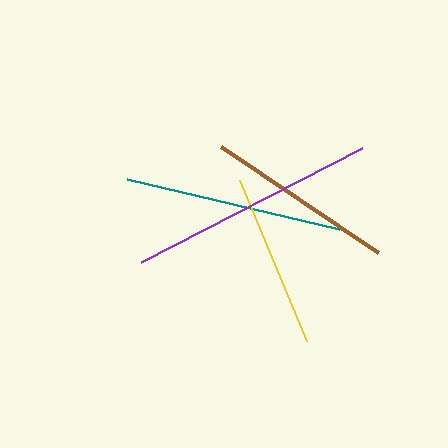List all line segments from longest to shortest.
From longest to shortest: purple, teal, brown, yellow.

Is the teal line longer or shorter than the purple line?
The purple line is longer than the teal line.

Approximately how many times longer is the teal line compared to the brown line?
The teal line is approximately 1.2 times the length of the brown line.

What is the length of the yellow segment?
The yellow segment is approximately 174 pixels long.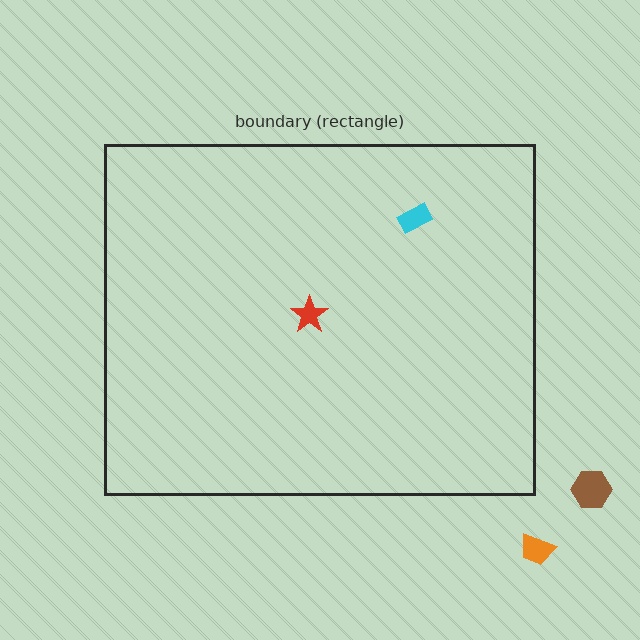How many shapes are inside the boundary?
2 inside, 2 outside.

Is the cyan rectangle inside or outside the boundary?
Inside.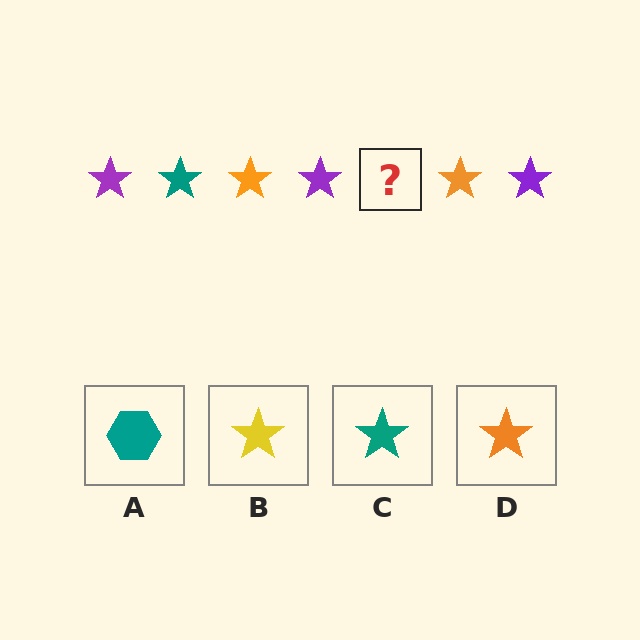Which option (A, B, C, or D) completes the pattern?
C.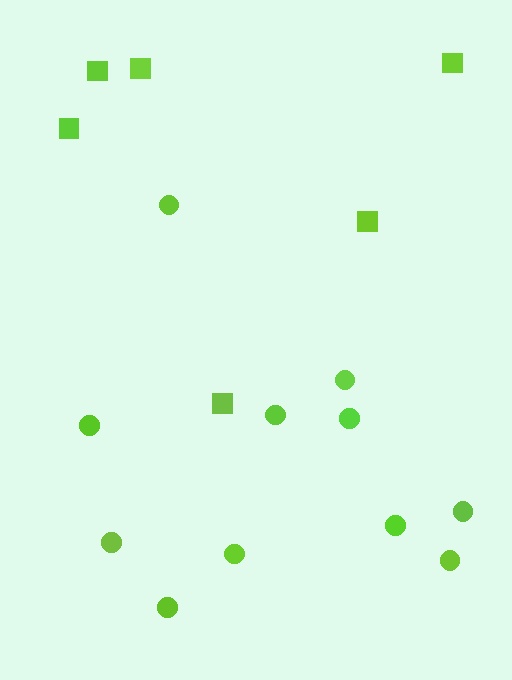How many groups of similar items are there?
There are 2 groups: one group of squares (6) and one group of circles (11).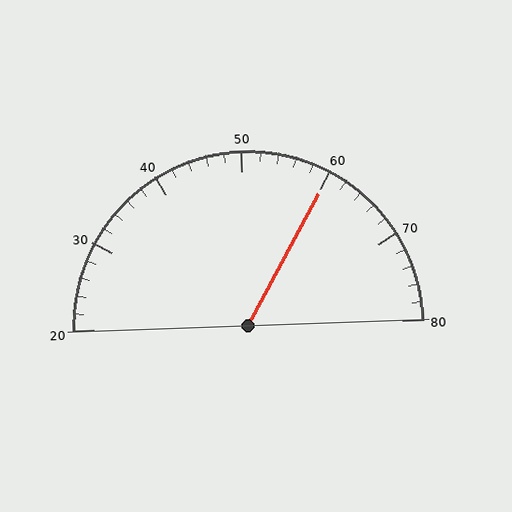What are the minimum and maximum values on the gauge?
The gauge ranges from 20 to 80.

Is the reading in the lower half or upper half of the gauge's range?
The reading is in the upper half of the range (20 to 80).